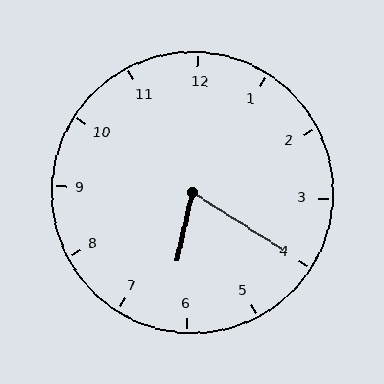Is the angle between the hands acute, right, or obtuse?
It is acute.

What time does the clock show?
6:20.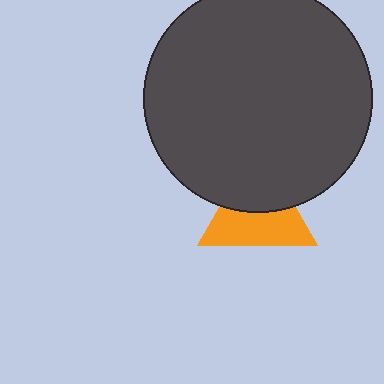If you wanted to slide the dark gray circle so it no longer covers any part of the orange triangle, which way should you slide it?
Slide it up — that is the most direct way to separate the two shapes.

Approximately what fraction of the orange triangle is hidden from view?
Roughly 45% of the orange triangle is hidden behind the dark gray circle.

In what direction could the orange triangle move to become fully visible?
The orange triangle could move down. That would shift it out from behind the dark gray circle entirely.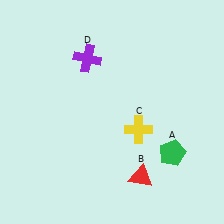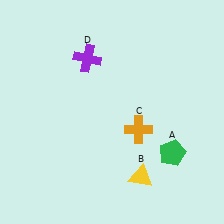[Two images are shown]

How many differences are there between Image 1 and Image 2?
There are 2 differences between the two images.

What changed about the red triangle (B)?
In Image 1, B is red. In Image 2, it changed to yellow.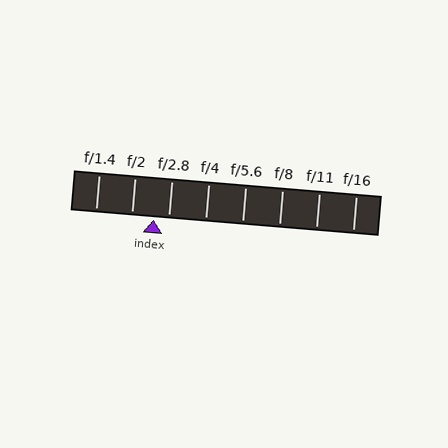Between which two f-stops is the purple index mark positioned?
The index mark is between f/2 and f/2.8.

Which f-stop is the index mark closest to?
The index mark is closest to f/2.8.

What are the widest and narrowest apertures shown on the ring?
The widest aperture shown is f/1.4 and the narrowest is f/16.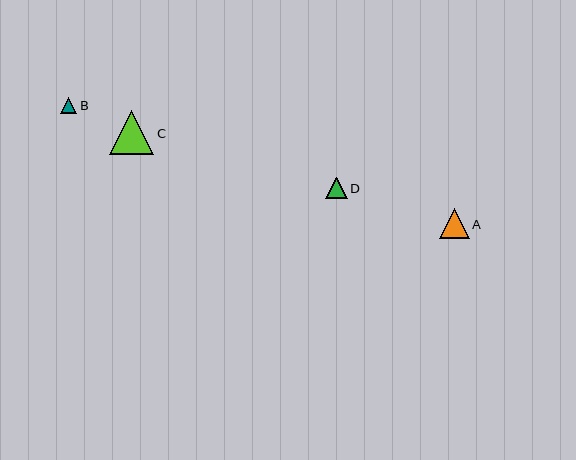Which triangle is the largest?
Triangle C is the largest with a size of approximately 44 pixels.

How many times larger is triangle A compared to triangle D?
Triangle A is approximately 1.4 times the size of triangle D.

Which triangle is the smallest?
Triangle B is the smallest with a size of approximately 16 pixels.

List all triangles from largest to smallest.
From largest to smallest: C, A, D, B.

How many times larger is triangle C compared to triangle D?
Triangle C is approximately 2.0 times the size of triangle D.